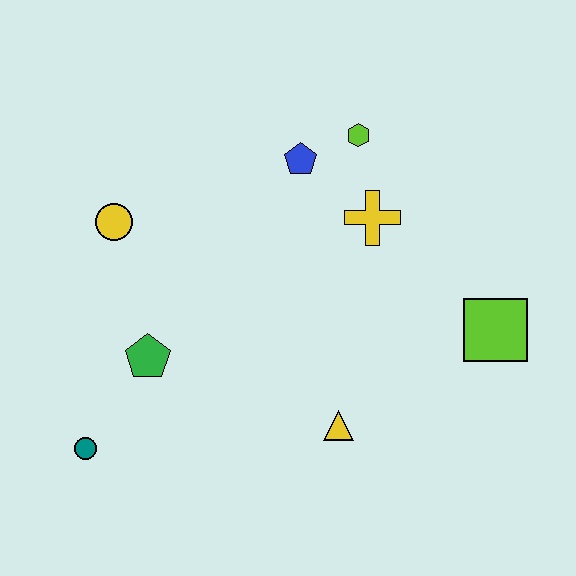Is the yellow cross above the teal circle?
Yes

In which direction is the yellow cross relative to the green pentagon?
The yellow cross is to the right of the green pentagon.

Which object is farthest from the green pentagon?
The lime square is farthest from the green pentagon.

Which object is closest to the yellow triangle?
The lime square is closest to the yellow triangle.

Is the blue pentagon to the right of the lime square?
No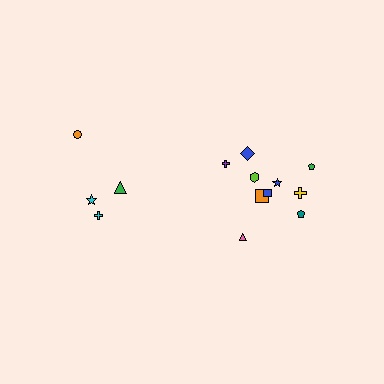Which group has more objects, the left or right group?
The right group.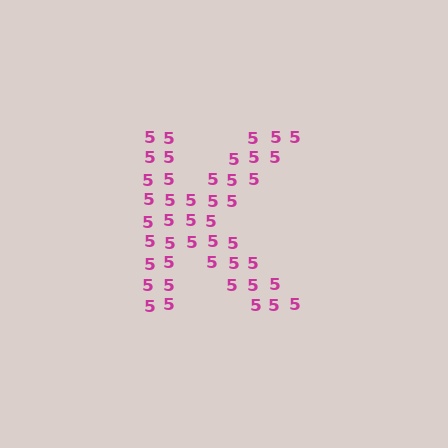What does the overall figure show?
The overall figure shows the letter K.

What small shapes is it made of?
It is made of small digit 5's.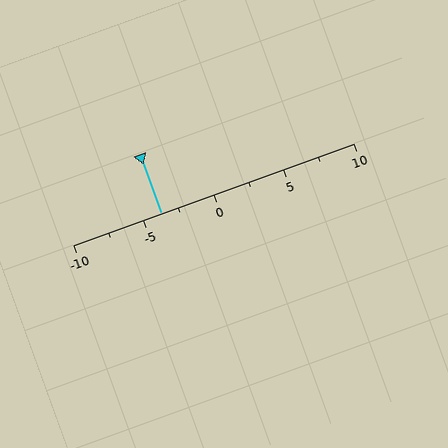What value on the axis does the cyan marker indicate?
The marker indicates approximately -3.8.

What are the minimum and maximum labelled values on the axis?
The axis runs from -10 to 10.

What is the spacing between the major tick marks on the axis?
The major ticks are spaced 5 apart.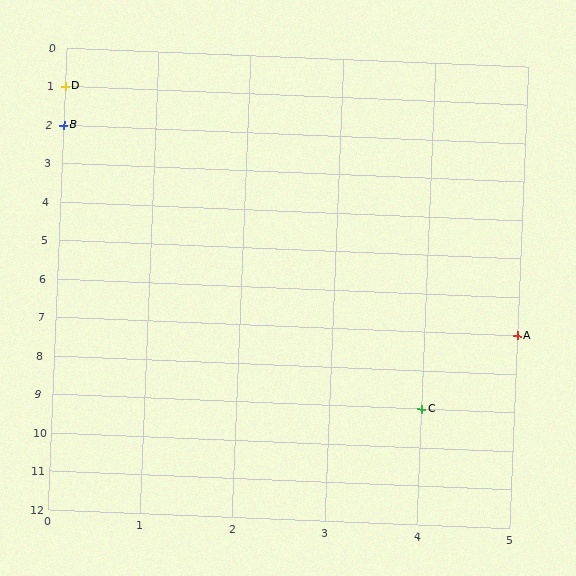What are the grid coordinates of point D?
Point D is at grid coordinates (0, 1).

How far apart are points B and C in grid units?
Points B and C are 4 columns and 7 rows apart (about 8.1 grid units diagonally).